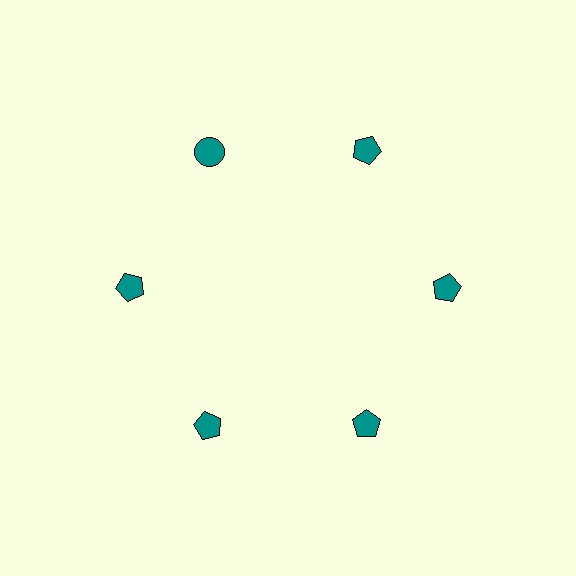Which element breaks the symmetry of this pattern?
The teal circle at roughly the 11 o'clock position breaks the symmetry. All other shapes are teal pentagons.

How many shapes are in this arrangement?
There are 6 shapes arranged in a ring pattern.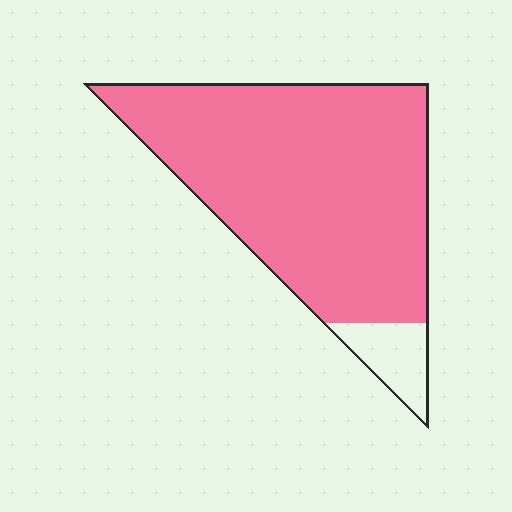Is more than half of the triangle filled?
Yes.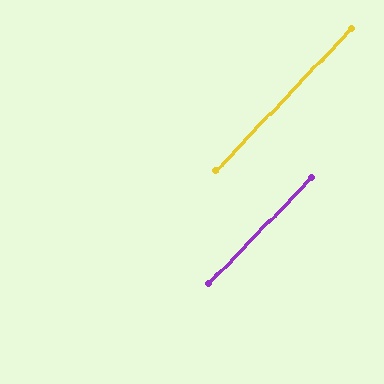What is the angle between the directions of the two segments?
Approximately 0 degrees.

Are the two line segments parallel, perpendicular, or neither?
Parallel — their directions differ by only 0.3°.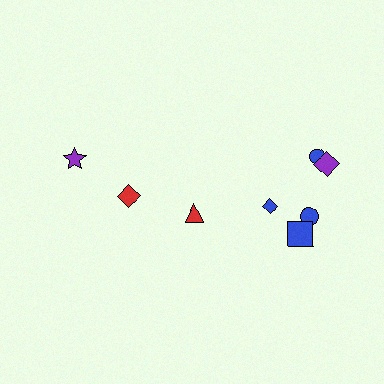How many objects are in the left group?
There are 3 objects.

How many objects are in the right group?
There are 5 objects.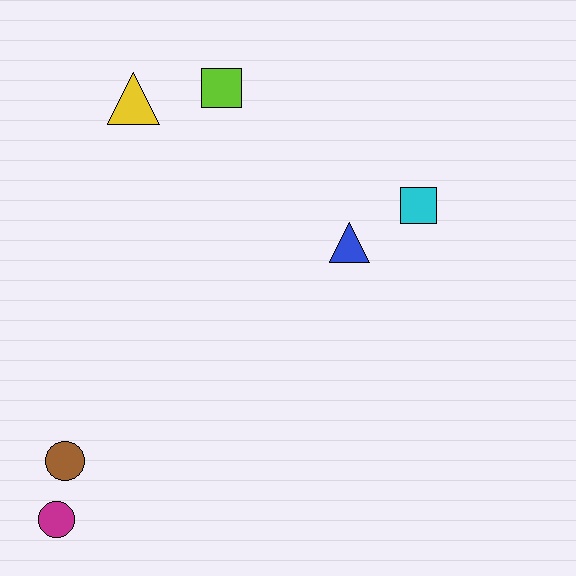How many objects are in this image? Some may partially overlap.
There are 6 objects.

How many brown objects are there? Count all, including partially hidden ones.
There is 1 brown object.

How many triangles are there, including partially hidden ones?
There are 2 triangles.